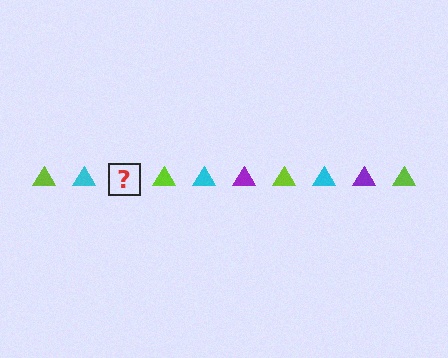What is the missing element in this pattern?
The missing element is a purple triangle.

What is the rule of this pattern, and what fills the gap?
The rule is that the pattern cycles through lime, cyan, purple triangles. The gap should be filled with a purple triangle.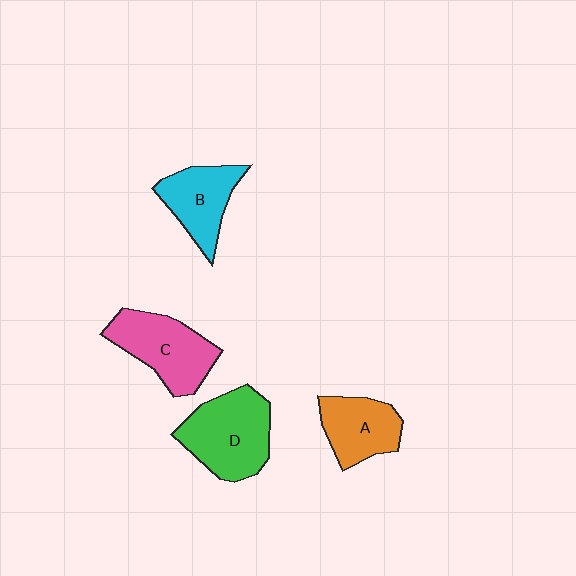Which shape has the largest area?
Shape D (green).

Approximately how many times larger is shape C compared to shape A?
Approximately 1.3 times.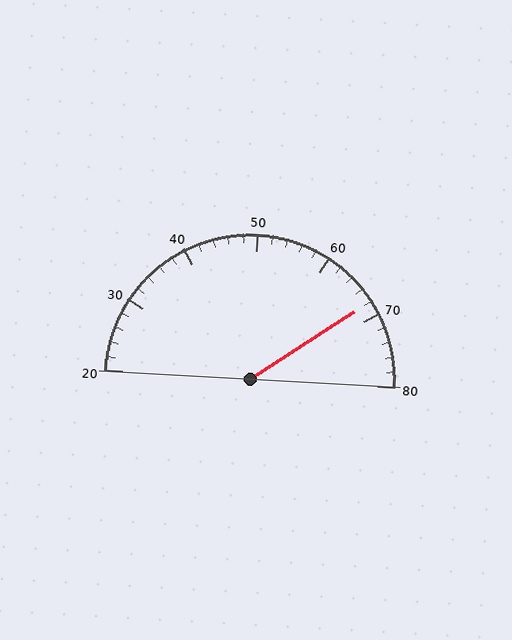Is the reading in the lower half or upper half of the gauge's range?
The reading is in the upper half of the range (20 to 80).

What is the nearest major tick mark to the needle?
The nearest major tick mark is 70.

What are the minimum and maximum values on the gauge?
The gauge ranges from 20 to 80.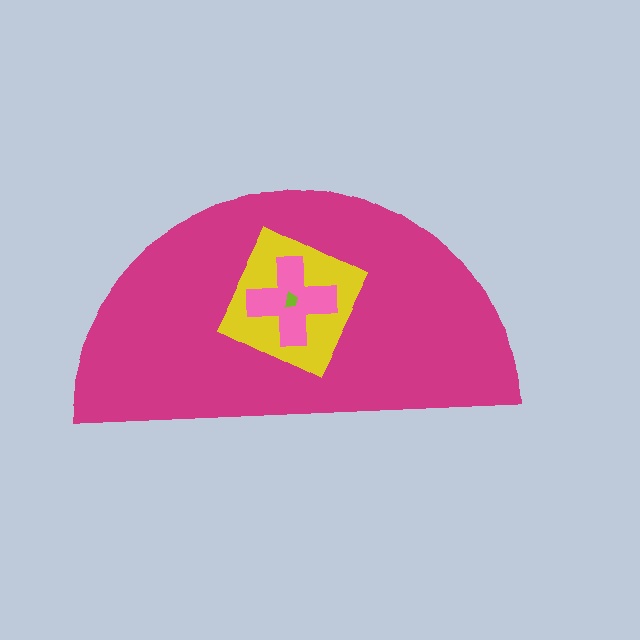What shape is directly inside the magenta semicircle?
The yellow diamond.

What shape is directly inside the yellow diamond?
The pink cross.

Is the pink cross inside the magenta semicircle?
Yes.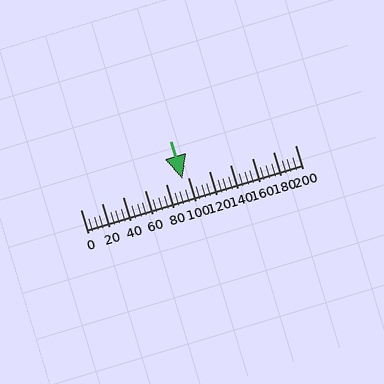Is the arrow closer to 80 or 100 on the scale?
The arrow is closer to 100.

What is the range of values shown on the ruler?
The ruler shows values from 0 to 200.